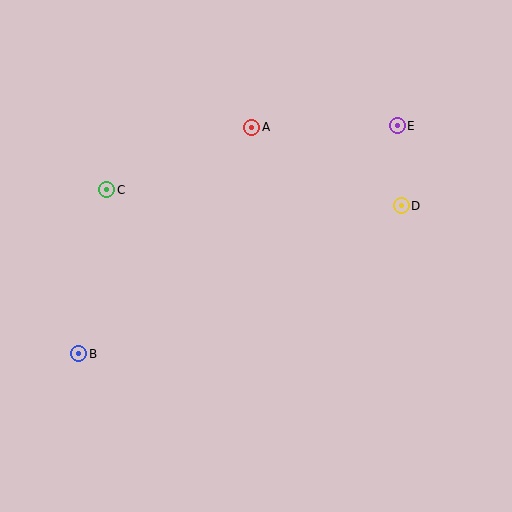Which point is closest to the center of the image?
Point A at (252, 127) is closest to the center.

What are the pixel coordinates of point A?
Point A is at (252, 127).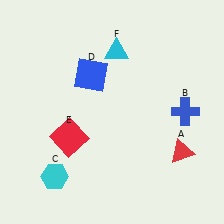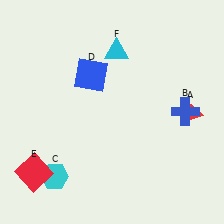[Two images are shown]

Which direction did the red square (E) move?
The red square (E) moved left.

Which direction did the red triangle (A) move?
The red triangle (A) moved up.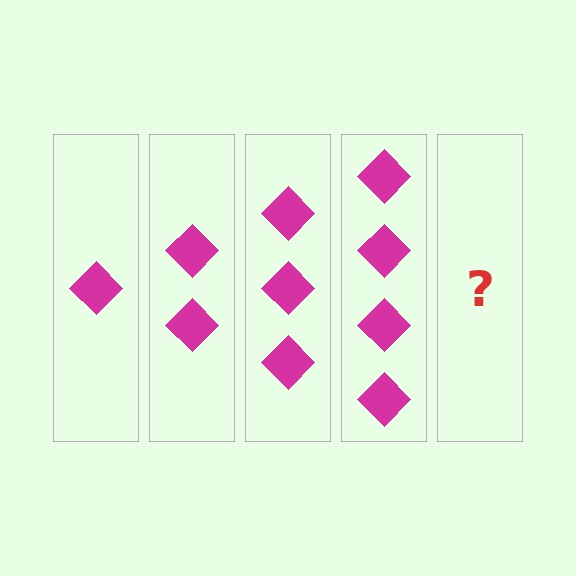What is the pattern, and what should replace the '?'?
The pattern is that each step adds one more diamond. The '?' should be 5 diamonds.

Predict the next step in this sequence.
The next step is 5 diamonds.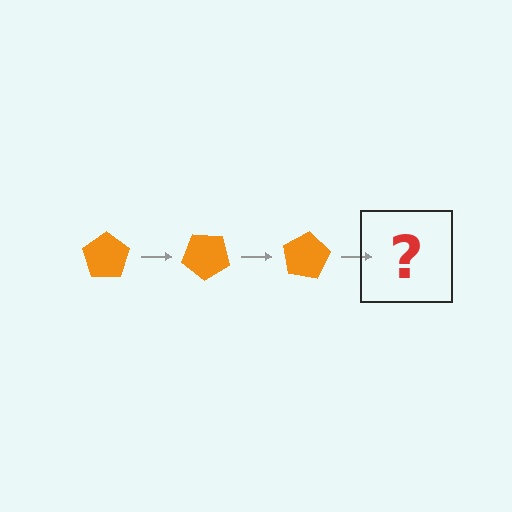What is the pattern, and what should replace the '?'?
The pattern is that the pentagon rotates 40 degrees each step. The '?' should be an orange pentagon rotated 120 degrees.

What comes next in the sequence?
The next element should be an orange pentagon rotated 120 degrees.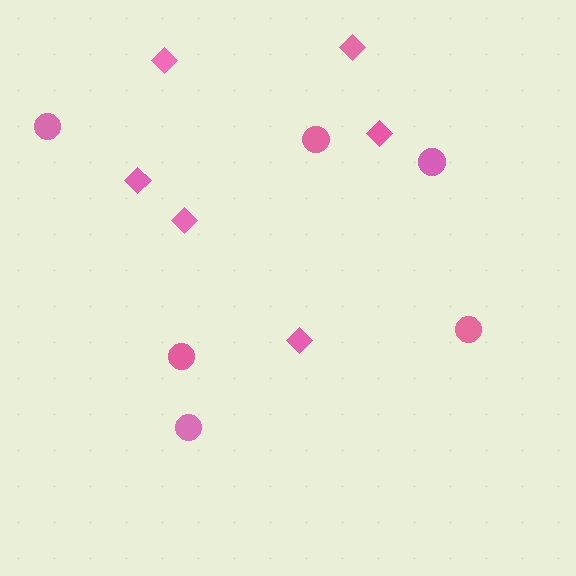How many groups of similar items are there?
There are 2 groups: one group of circles (6) and one group of diamonds (6).